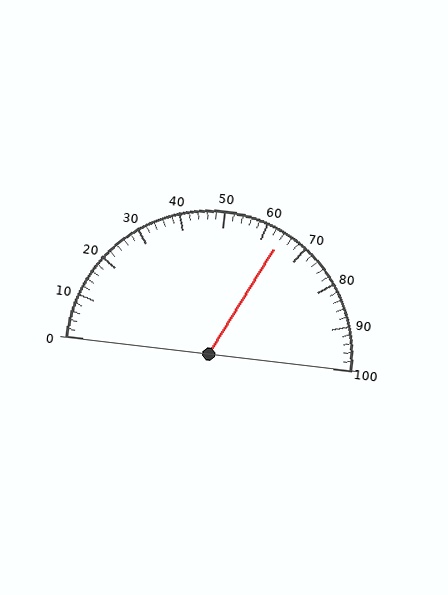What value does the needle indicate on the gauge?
The needle indicates approximately 64.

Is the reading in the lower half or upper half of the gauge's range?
The reading is in the upper half of the range (0 to 100).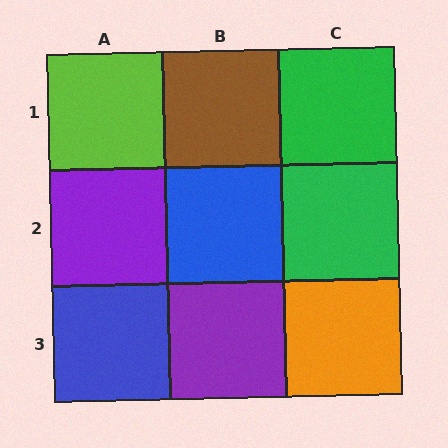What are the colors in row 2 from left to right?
Purple, blue, green.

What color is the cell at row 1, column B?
Brown.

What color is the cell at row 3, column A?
Blue.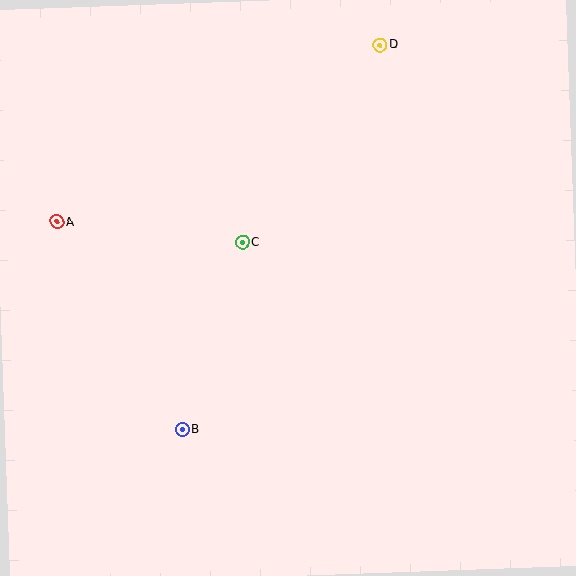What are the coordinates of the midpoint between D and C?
The midpoint between D and C is at (311, 144).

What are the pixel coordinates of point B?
Point B is at (182, 430).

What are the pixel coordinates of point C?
Point C is at (243, 242).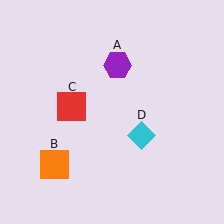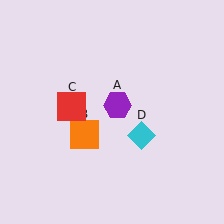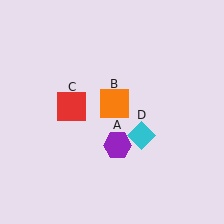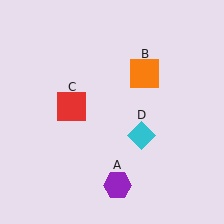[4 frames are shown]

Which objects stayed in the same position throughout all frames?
Red square (object C) and cyan diamond (object D) remained stationary.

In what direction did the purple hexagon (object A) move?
The purple hexagon (object A) moved down.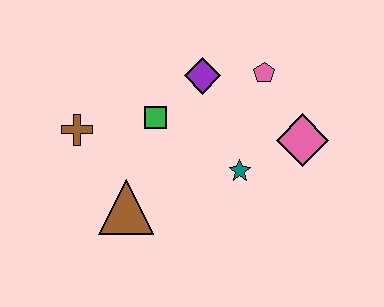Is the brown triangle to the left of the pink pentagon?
Yes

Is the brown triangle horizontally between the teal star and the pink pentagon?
No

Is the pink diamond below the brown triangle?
No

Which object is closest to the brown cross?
The green square is closest to the brown cross.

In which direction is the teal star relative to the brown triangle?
The teal star is to the right of the brown triangle.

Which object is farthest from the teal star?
The brown cross is farthest from the teal star.